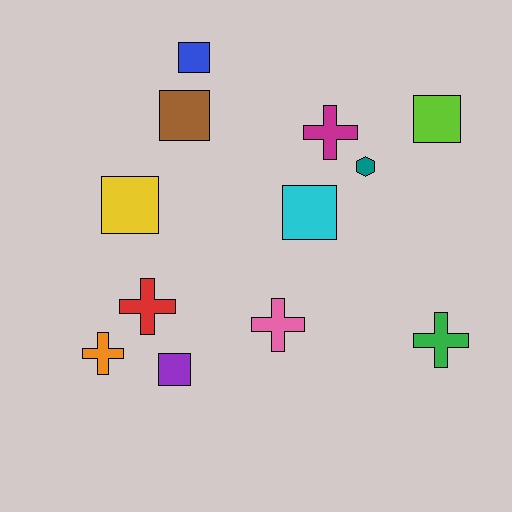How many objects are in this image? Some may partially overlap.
There are 12 objects.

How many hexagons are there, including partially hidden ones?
There is 1 hexagon.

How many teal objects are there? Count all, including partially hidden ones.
There is 1 teal object.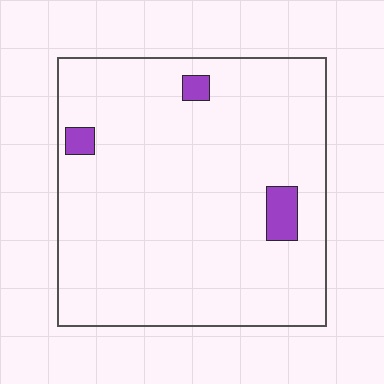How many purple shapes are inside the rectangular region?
3.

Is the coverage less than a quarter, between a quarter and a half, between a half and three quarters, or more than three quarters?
Less than a quarter.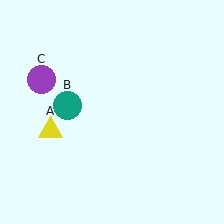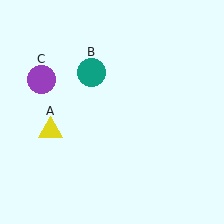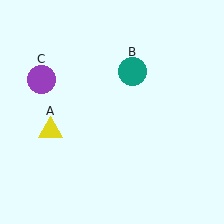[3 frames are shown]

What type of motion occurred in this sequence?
The teal circle (object B) rotated clockwise around the center of the scene.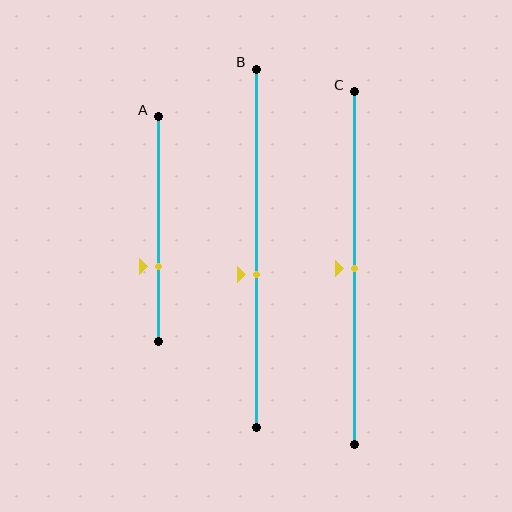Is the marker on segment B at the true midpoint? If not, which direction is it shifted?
No, the marker on segment B is shifted downward by about 7% of the segment length.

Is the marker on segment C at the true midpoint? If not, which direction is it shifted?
Yes, the marker on segment C is at the true midpoint.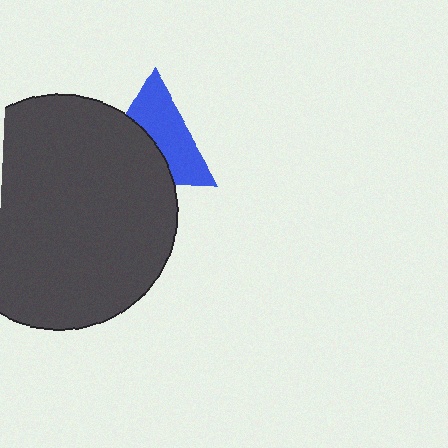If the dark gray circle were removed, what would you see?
You would see the complete blue triangle.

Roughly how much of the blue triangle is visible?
About half of it is visible (roughly 54%).